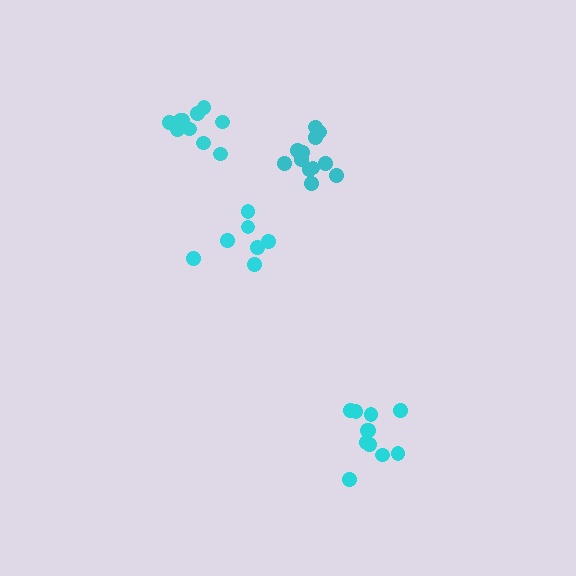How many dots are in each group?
Group 1: 12 dots, Group 2: 10 dots, Group 3: 11 dots, Group 4: 7 dots (40 total).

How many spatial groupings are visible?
There are 4 spatial groupings.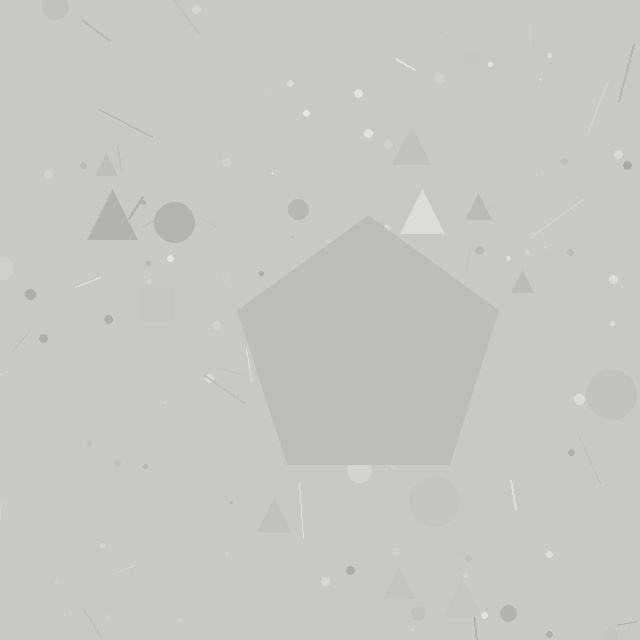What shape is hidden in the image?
A pentagon is hidden in the image.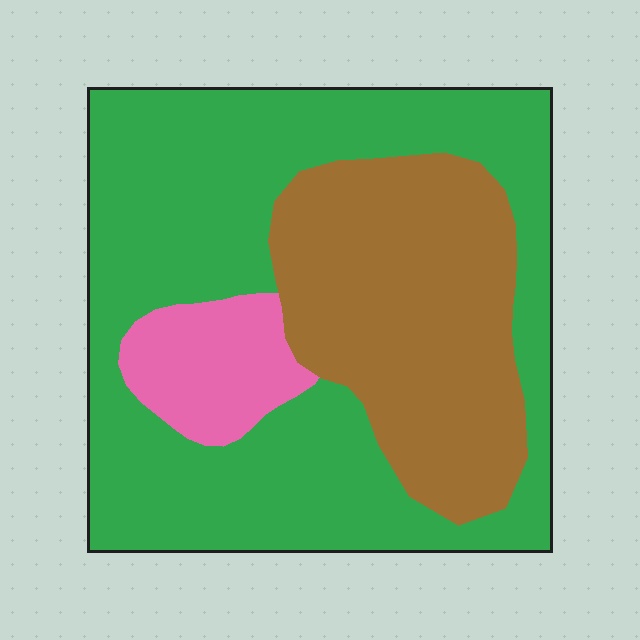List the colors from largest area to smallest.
From largest to smallest: green, brown, pink.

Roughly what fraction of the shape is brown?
Brown takes up about one third (1/3) of the shape.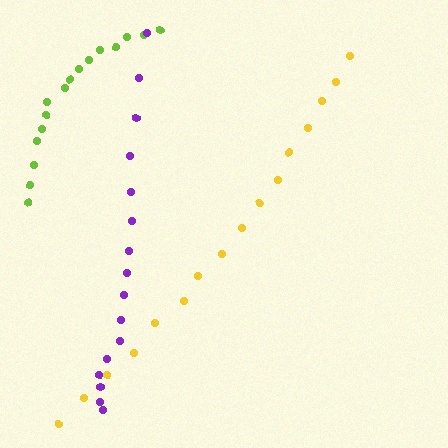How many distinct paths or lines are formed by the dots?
There are 3 distinct paths.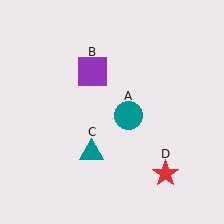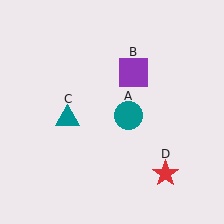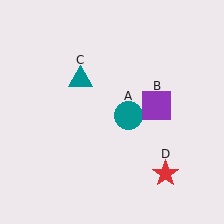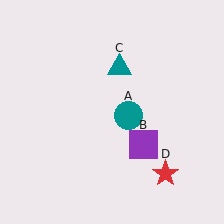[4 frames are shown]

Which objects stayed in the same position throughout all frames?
Teal circle (object A) and red star (object D) remained stationary.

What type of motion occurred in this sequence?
The purple square (object B), teal triangle (object C) rotated clockwise around the center of the scene.